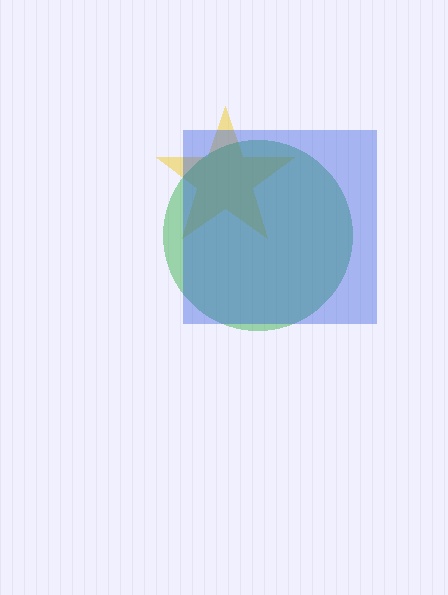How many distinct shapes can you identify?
There are 3 distinct shapes: a yellow star, a green circle, a blue square.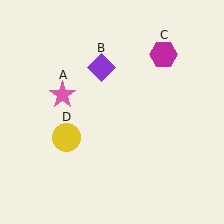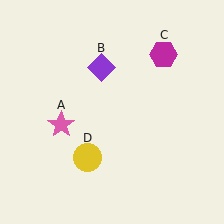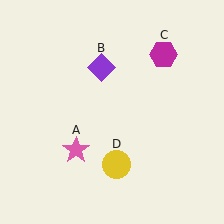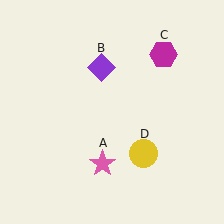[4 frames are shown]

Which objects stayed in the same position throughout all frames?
Purple diamond (object B) and magenta hexagon (object C) remained stationary.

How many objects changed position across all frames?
2 objects changed position: pink star (object A), yellow circle (object D).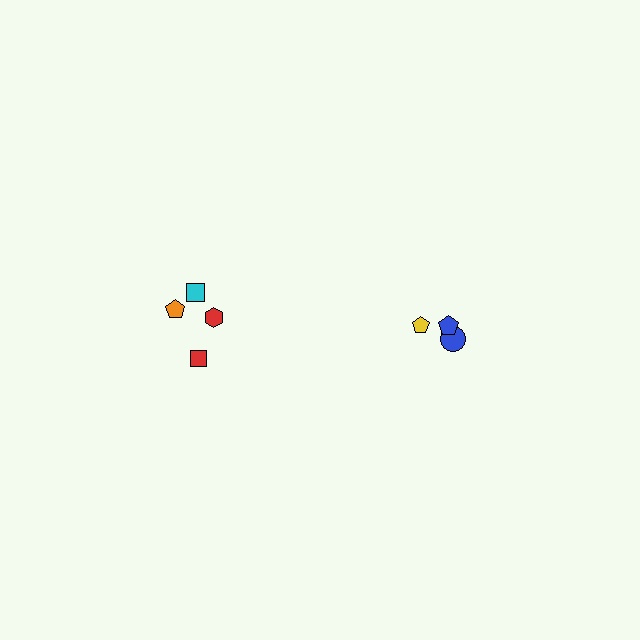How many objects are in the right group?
There are 3 objects.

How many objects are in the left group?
There are 5 objects.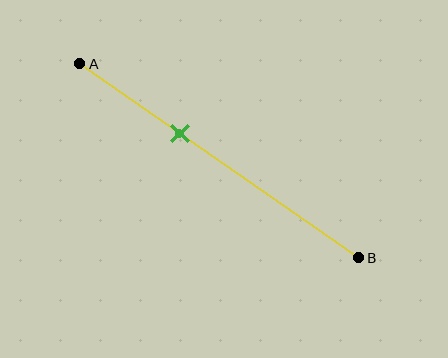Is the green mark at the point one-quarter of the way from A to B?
No, the mark is at about 35% from A, not at the 25% one-quarter point.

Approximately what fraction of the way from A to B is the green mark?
The green mark is approximately 35% of the way from A to B.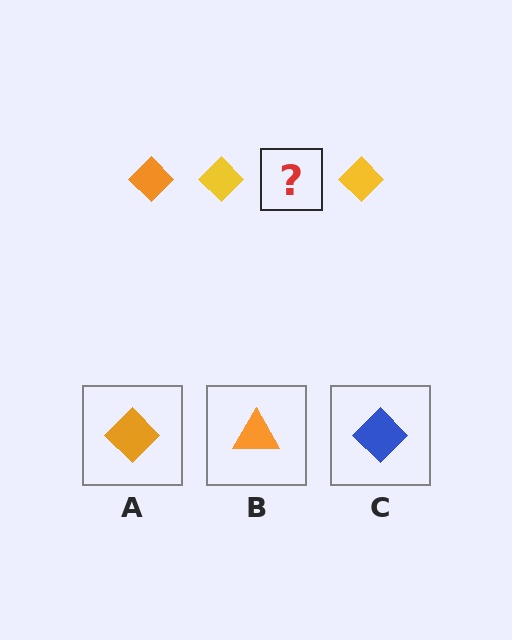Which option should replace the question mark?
Option A.